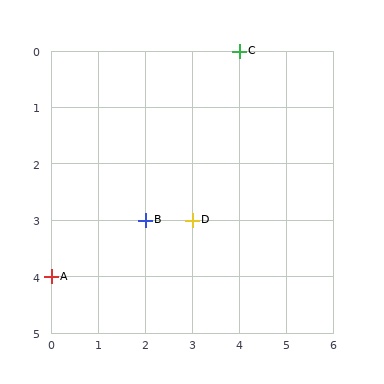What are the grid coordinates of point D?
Point D is at grid coordinates (3, 3).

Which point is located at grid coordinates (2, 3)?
Point B is at (2, 3).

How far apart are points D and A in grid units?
Points D and A are 3 columns and 1 row apart (about 3.2 grid units diagonally).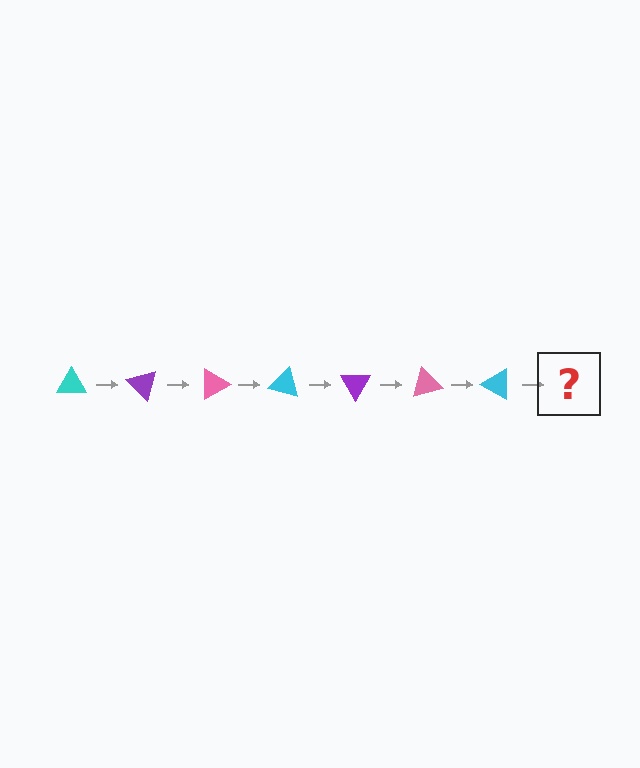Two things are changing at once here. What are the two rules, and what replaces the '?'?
The two rules are that it rotates 45 degrees each step and the color cycles through cyan, purple, and pink. The '?' should be a purple triangle, rotated 315 degrees from the start.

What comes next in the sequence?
The next element should be a purple triangle, rotated 315 degrees from the start.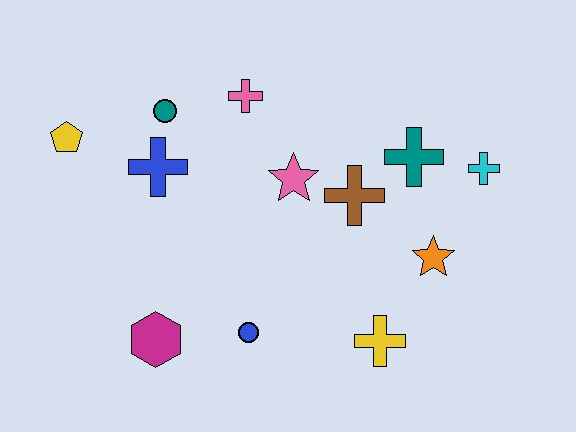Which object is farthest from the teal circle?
The cyan cross is farthest from the teal circle.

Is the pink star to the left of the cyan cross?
Yes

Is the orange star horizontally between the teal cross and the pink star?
No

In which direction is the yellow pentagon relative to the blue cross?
The yellow pentagon is to the left of the blue cross.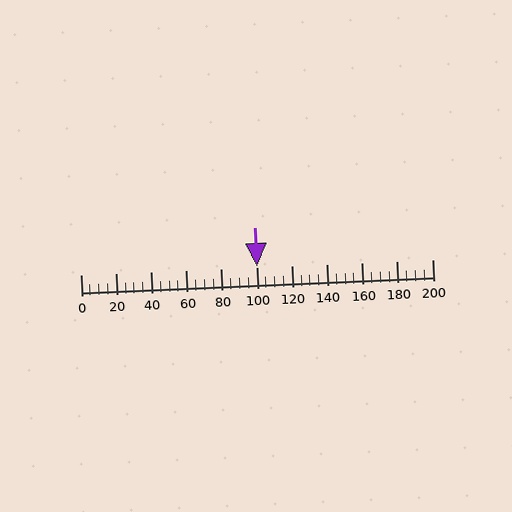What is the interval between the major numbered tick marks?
The major tick marks are spaced 20 units apart.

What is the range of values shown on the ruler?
The ruler shows values from 0 to 200.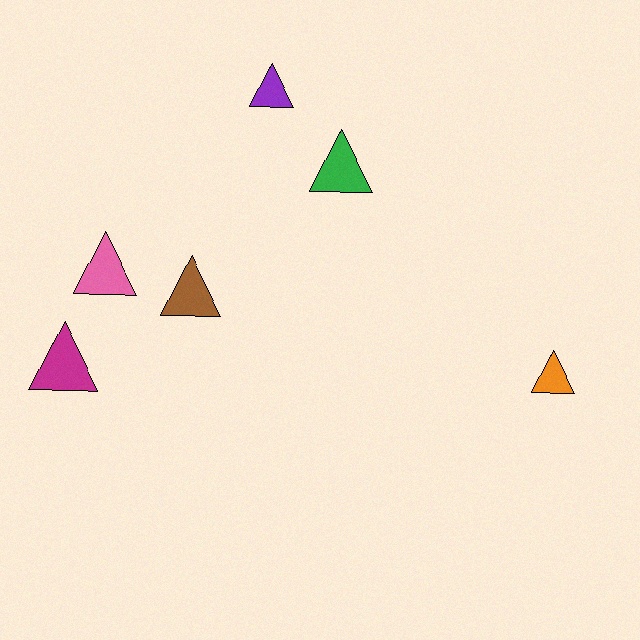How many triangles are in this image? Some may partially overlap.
There are 6 triangles.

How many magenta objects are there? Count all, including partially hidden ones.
There is 1 magenta object.